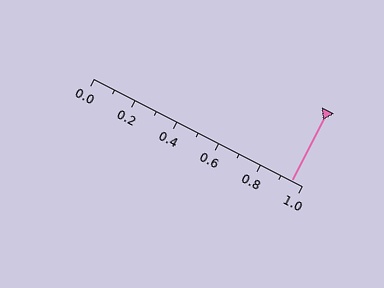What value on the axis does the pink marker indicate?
The marker indicates approximately 0.95.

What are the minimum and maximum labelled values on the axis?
The axis runs from 0.0 to 1.0.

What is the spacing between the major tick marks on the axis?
The major ticks are spaced 0.2 apart.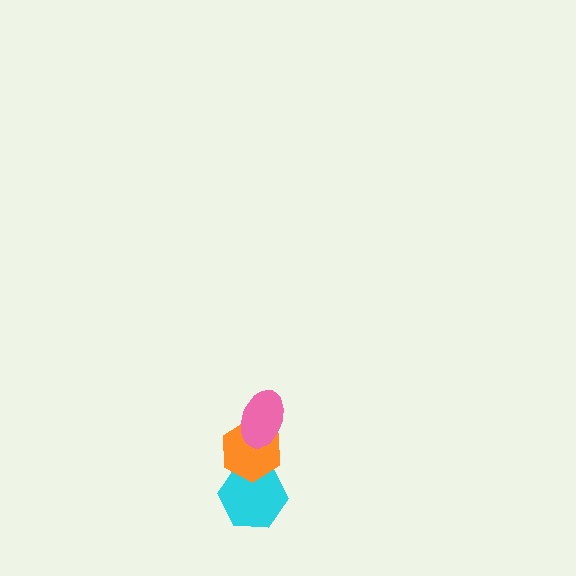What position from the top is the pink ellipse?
The pink ellipse is 1st from the top.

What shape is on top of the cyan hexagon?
The orange hexagon is on top of the cyan hexagon.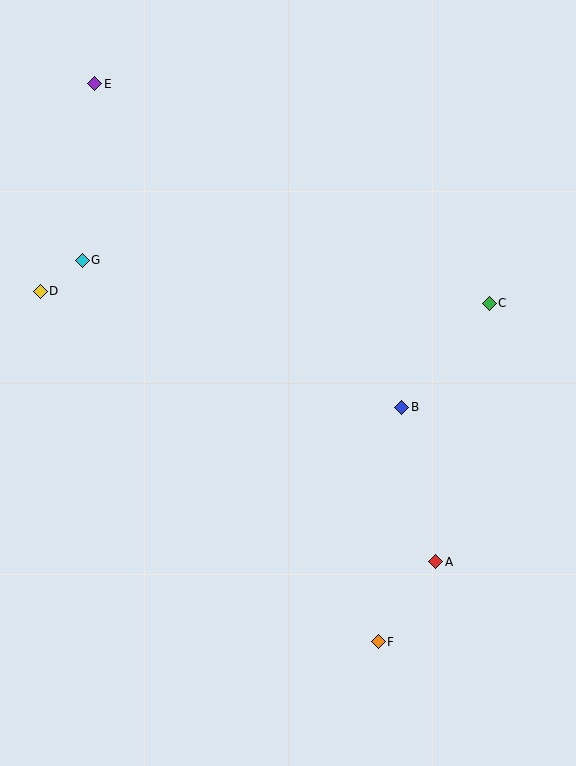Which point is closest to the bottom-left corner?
Point F is closest to the bottom-left corner.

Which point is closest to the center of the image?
Point B at (402, 407) is closest to the center.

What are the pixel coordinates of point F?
Point F is at (378, 642).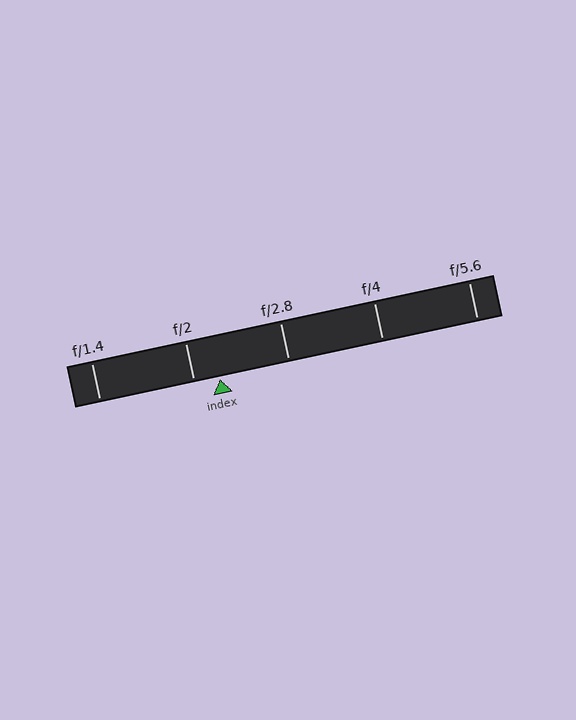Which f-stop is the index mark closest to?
The index mark is closest to f/2.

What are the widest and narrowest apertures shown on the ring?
The widest aperture shown is f/1.4 and the narrowest is f/5.6.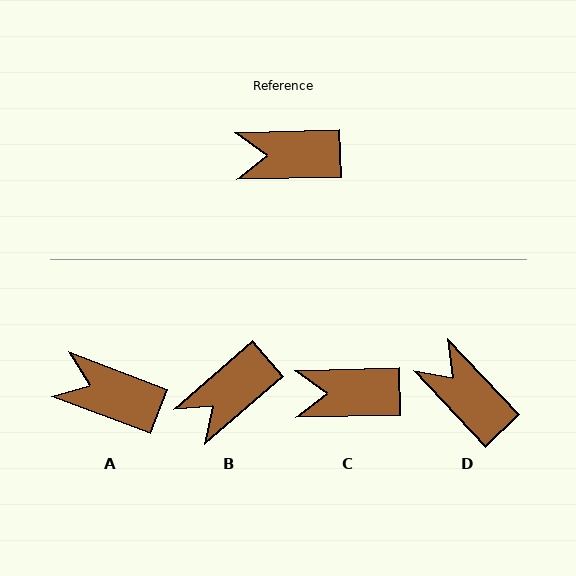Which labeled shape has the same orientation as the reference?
C.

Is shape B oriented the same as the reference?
No, it is off by about 39 degrees.